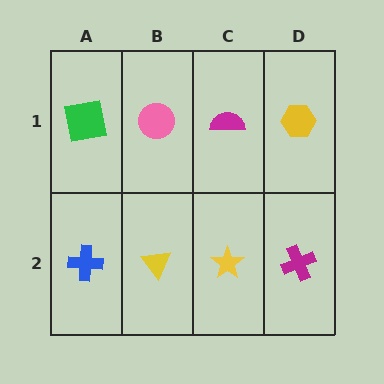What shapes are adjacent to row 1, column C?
A yellow star (row 2, column C), a pink circle (row 1, column B), a yellow hexagon (row 1, column D).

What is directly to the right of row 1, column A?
A pink circle.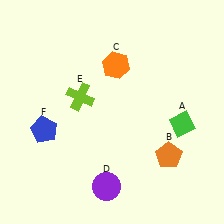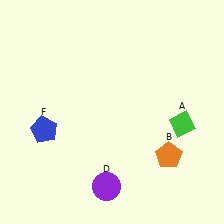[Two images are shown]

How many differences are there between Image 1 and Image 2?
There are 2 differences between the two images.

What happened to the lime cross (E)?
The lime cross (E) was removed in Image 2. It was in the top-left area of Image 1.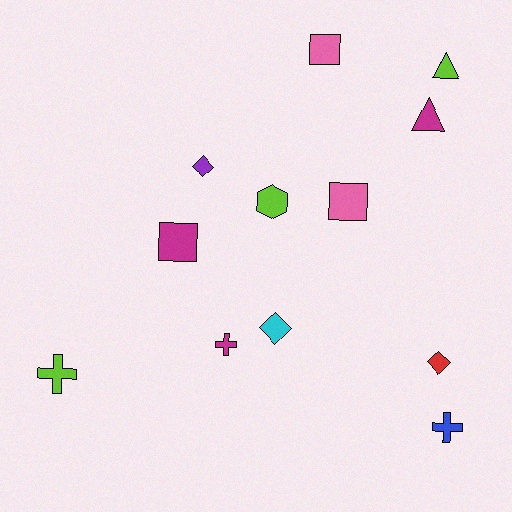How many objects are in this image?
There are 12 objects.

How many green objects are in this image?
There are no green objects.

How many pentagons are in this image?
There are no pentagons.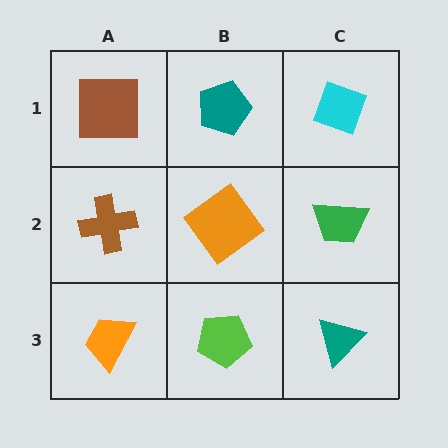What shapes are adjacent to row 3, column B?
An orange diamond (row 2, column B), an orange trapezoid (row 3, column A), a teal triangle (row 3, column C).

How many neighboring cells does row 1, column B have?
3.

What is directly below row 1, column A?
A brown cross.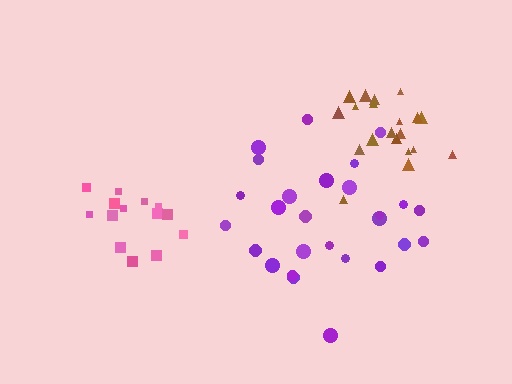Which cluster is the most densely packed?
Brown.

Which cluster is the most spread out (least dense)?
Purple.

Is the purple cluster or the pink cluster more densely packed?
Pink.